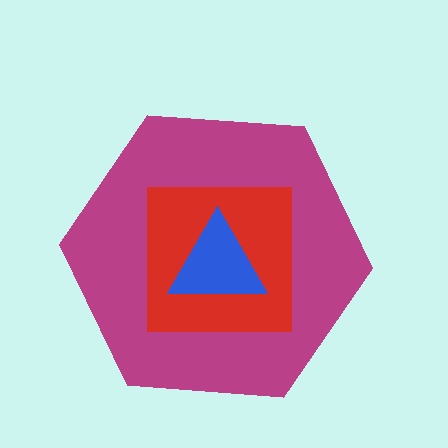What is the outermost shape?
The magenta hexagon.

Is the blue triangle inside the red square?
Yes.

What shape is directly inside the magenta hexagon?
The red square.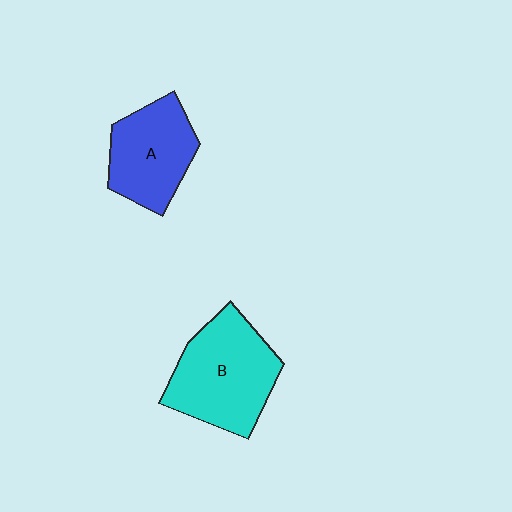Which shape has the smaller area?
Shape A (blue).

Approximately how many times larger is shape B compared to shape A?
Approximately 1.3 times.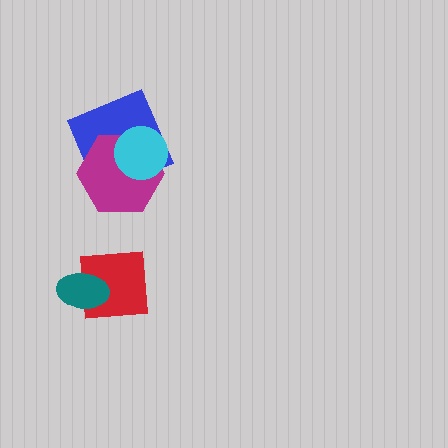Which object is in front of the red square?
The teal ellipse is in front of the red square.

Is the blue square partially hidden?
Yes, it is partially covered by another shape.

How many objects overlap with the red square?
1 object overlaps with the red square.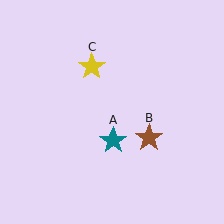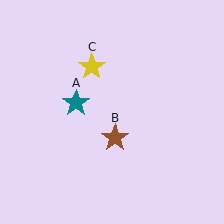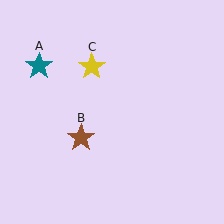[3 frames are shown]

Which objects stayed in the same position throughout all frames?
Yellow star (object C) remained stationary.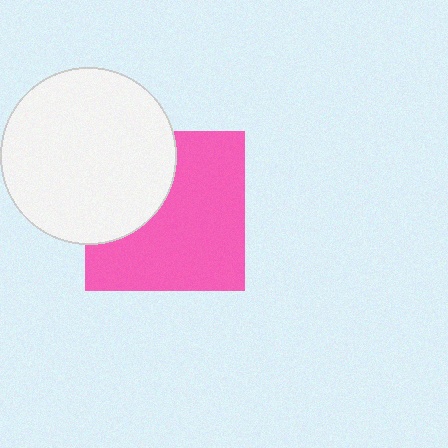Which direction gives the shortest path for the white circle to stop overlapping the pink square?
Moving left gives the shortest separation.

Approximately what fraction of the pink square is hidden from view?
Roughly 34% of the pink square is hidden behind the white circle.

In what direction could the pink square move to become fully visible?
The pink square could move right. That would shift it out from behind the white circle entirely.